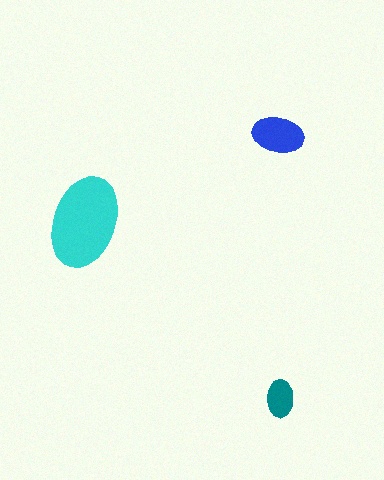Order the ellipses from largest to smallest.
the cyan one, the blue one, the teal one.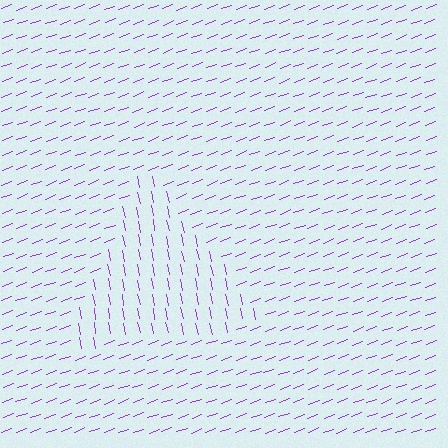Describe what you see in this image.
The image is filled with small purple line segments. A triangle region in the image has lines oriented differently from the surrounding lines, creating a visible texture boundary.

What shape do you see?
I see a triangle.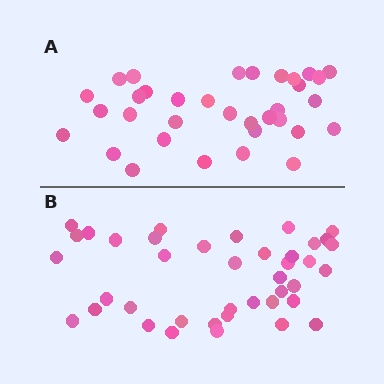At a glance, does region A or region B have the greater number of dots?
Region B (the bottom region) has more dots.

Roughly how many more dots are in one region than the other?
Region B has about 6 more dots than region A.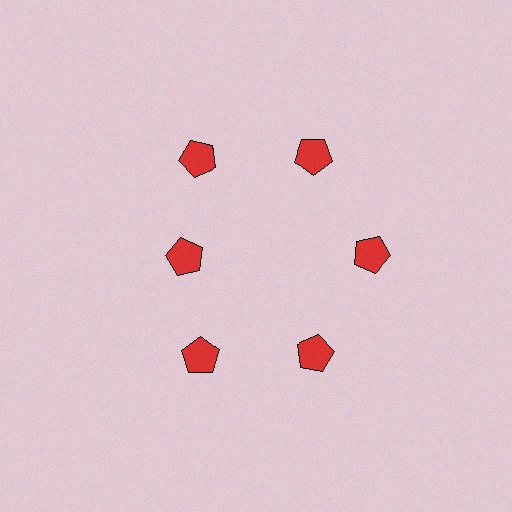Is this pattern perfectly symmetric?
No. The 6 red pentagons are arranged in a ring, but one element near the 9 o'clock position is pulled inward toward the center, breaking the 6-fold rotational symmetry.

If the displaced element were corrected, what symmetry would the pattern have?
It would have 6-fold rotational symmetry — the pattern would map onto itself every 60 degrees.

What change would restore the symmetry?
The symmetry would be restored by moving it outward, back onto the ring so that all 6 pentagons sit at equal angles and equal distance from the center.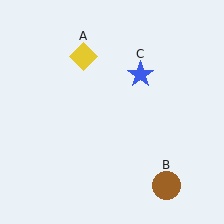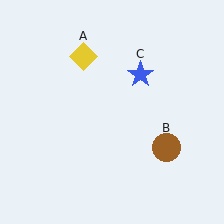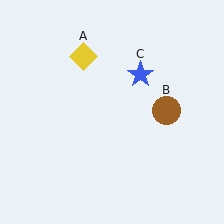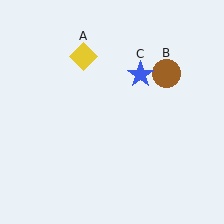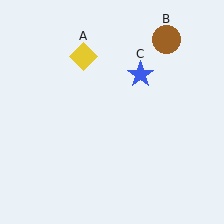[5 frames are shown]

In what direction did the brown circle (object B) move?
The brown circle (object B) moved up.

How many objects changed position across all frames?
1 object changed position: brown circle (object B).